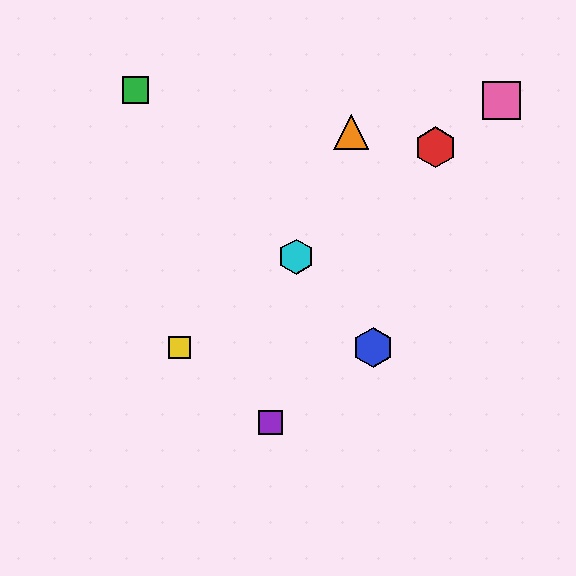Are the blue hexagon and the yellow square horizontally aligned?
Yes, both are at y≈347.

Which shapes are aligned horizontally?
The blue hexagon, the yellow square are aligned horizontally.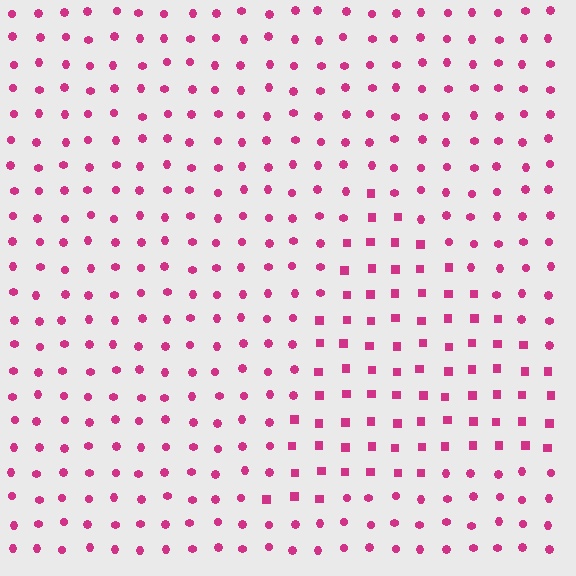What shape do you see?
I see a triangle.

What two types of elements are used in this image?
The image uses squares inside the triangle region and circles outside it.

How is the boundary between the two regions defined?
The boundary is defined by a change in element shape: squares inside vs. circles outside. All elements share the same color and spacing.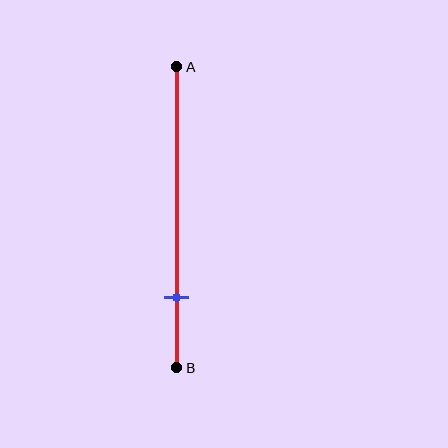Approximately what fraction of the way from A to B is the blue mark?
The blue mark is approximately 75% of the way from A to B.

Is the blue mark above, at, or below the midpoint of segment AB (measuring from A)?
The blue mark is below the midpoint of segment AB.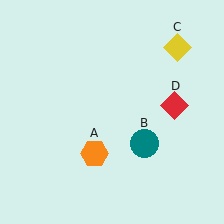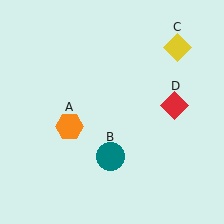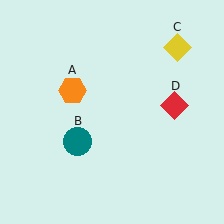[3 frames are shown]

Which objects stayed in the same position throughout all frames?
Yellow diamond (object C) and red diamond (object D) remained stationary.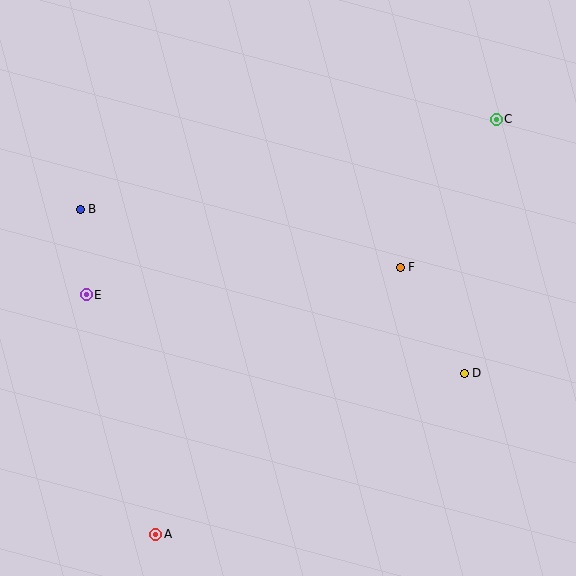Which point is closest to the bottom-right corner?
Point D is closest to the bottom-right corner.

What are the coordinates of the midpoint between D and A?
The midpoint between D and A is at (310, 454).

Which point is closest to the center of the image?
Point F at (400, 267) is closest to the center.